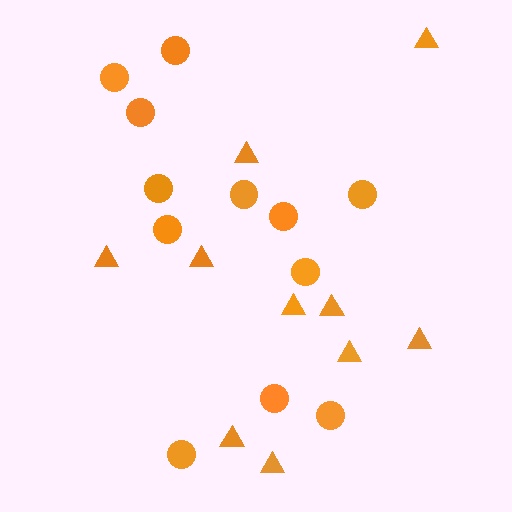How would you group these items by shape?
There are 2 groups: one group of circles (12) and one group of triangles (10).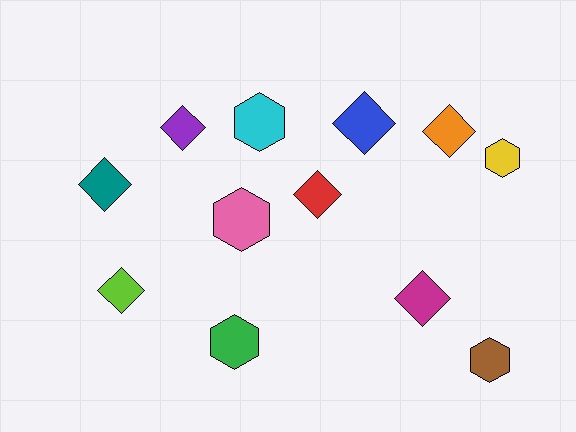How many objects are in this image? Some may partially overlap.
There are 12 objects.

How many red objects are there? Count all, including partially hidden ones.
There is 1 red object.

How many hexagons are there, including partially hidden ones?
There are 5 hexagons.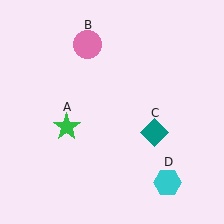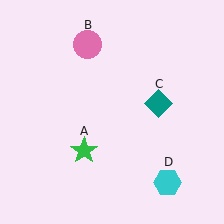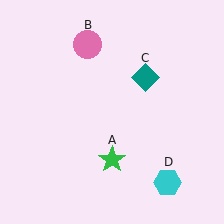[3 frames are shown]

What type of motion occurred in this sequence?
The green star (object A), teal diamond (object C) rotated counterclockwise around the center of the scene.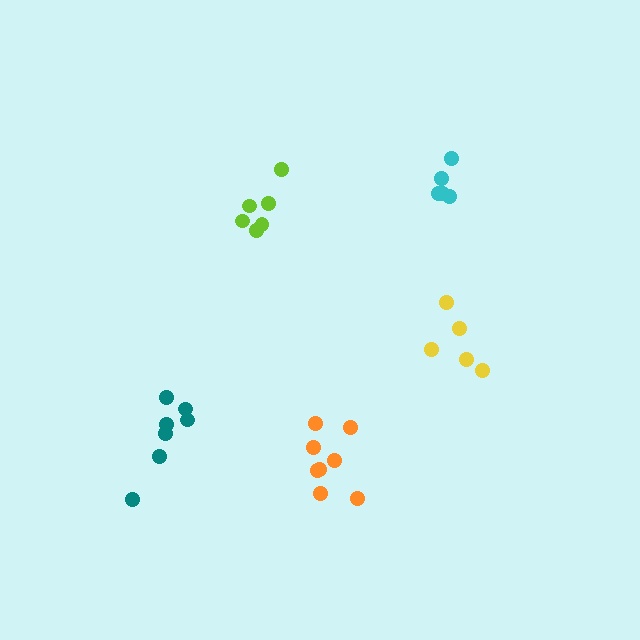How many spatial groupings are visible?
There are 5 spatial groupings.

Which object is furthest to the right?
The yellow cluster is rightmost.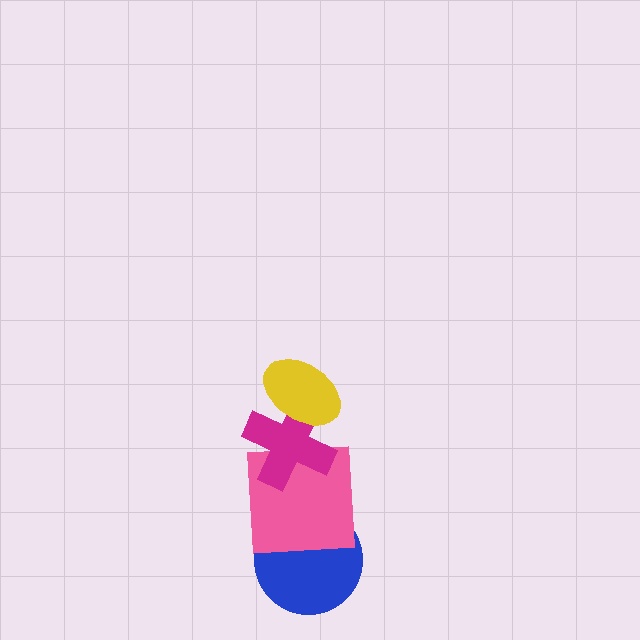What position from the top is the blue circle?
The blue circle is 4th from the top.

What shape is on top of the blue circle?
The pink square is on top of the blue circle.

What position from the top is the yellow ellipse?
The yellow ellipse is 1st from the top.